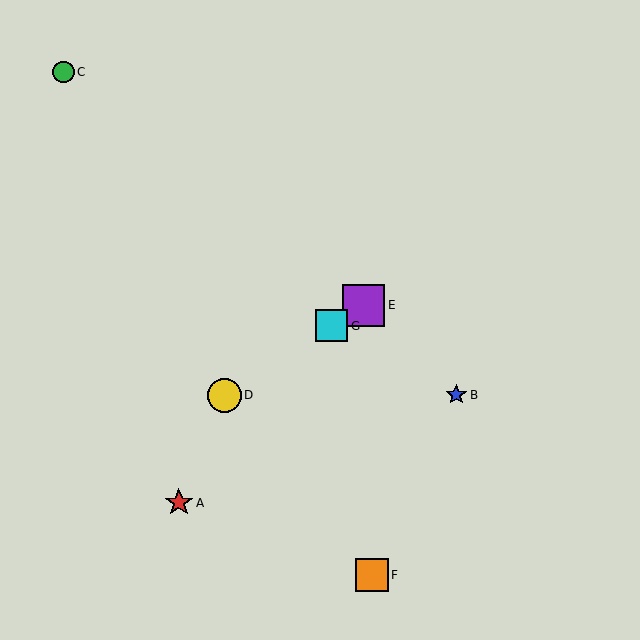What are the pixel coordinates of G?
Object G is at (332, 326).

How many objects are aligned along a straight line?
3 objects (D, E, G) are aligned along a straight line.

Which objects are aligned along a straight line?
Objects D, E, G are aligned along a straight line.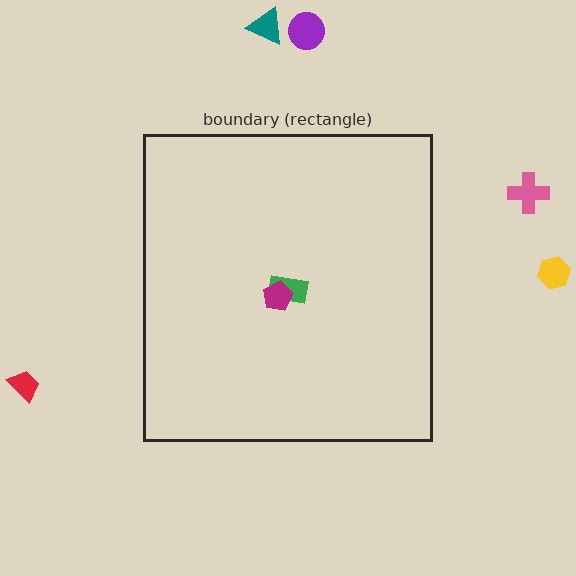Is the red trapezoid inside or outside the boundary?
Outside.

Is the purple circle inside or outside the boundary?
Outside.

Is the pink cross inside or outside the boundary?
Outside.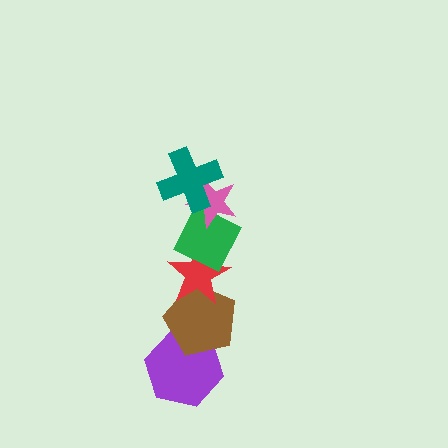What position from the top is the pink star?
The pink star is 2nd from the top.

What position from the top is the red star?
The red star is 4th from the top.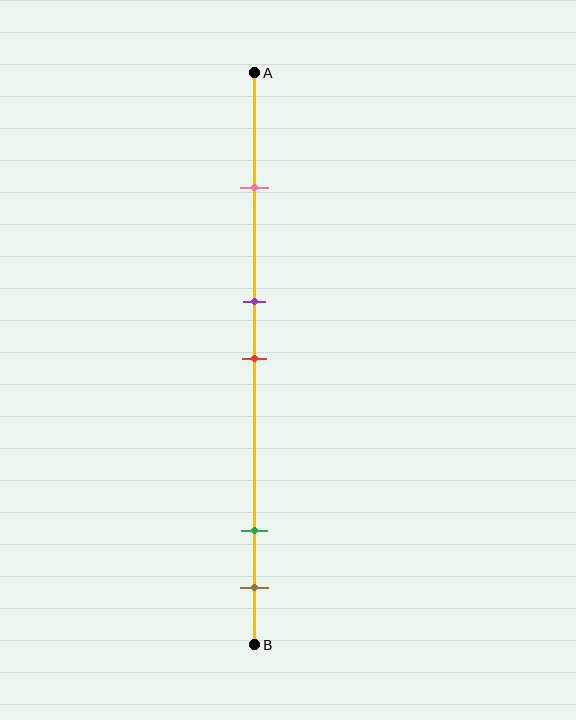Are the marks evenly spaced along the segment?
No, the marks are not evenly spaced.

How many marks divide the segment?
There are 5 marks dividing the segment.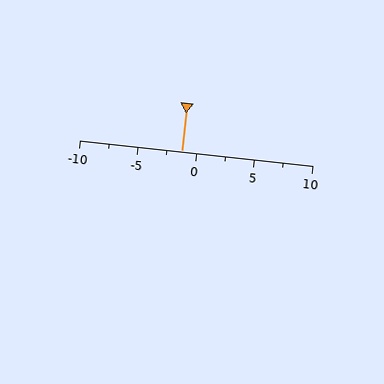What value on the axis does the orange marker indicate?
The marker indicates approximately -1.2.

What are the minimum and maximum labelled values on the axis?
The axis runs from -10 to 10.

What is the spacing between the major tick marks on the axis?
The major ticks are spaced 5 apart.